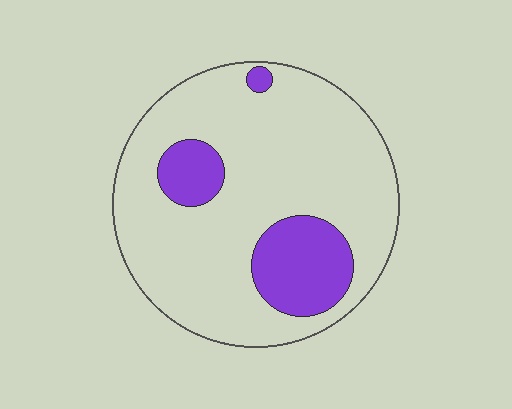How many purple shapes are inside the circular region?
3.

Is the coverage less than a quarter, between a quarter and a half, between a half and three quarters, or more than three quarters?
Less than a quarter.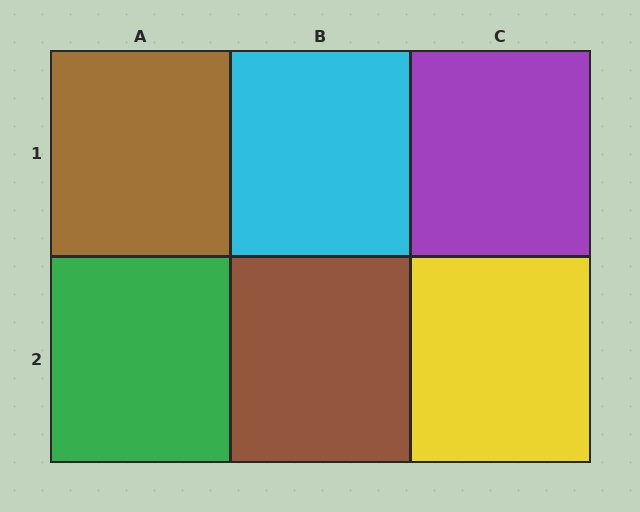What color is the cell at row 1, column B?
Cyan.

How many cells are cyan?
1 cell is cyan.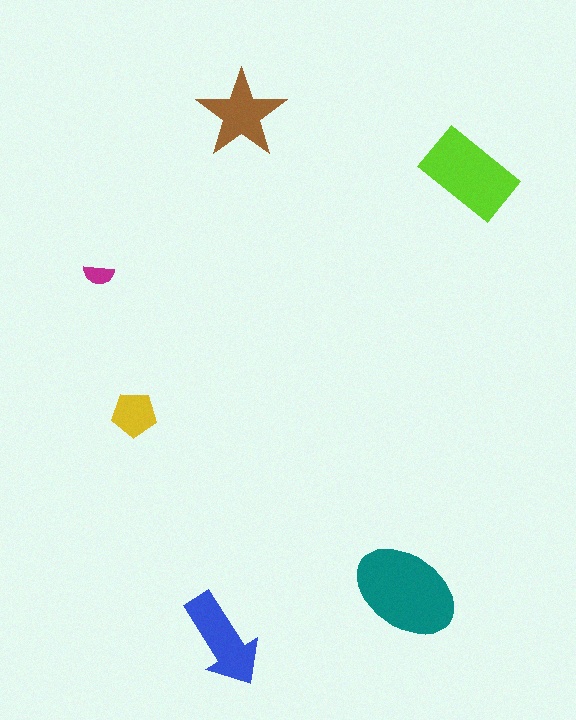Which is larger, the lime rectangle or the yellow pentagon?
The lime rectangle.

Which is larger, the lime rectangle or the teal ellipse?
The teal ellipse.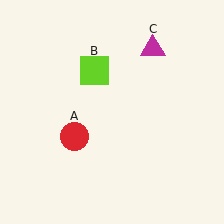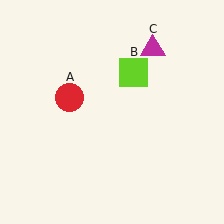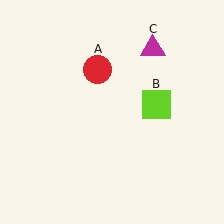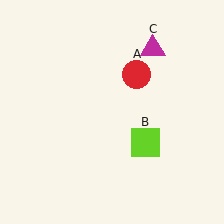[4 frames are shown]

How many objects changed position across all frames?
2 objects changed position: red circle (object A), lime square (object B).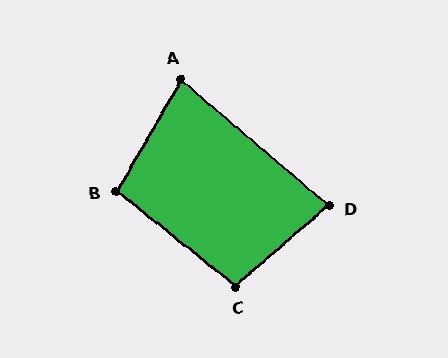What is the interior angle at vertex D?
Approximately 81 degrees (acute).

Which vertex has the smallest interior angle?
A, at approximately 80 degrees.